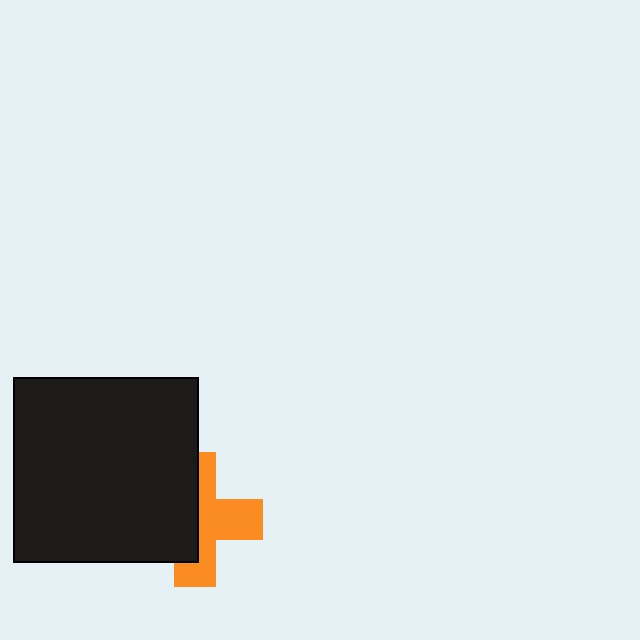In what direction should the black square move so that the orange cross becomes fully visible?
The black square should move left. That is the shortest direction to clear the overlap and leave the orange cross fully visible.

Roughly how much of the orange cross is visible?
About half of it is visible (roughly 50%).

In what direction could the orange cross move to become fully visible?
The orange cross could move right. That would shift it out from behind the black square entirely.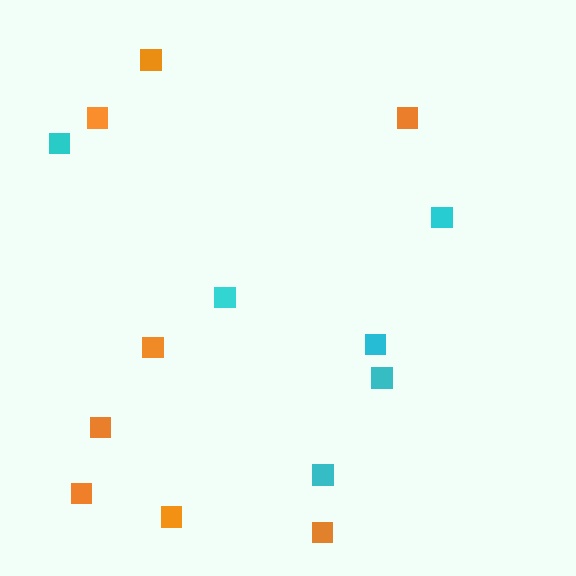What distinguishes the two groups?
There are 2 groups: one group of cyan squares (6) and one group of orange squares (8).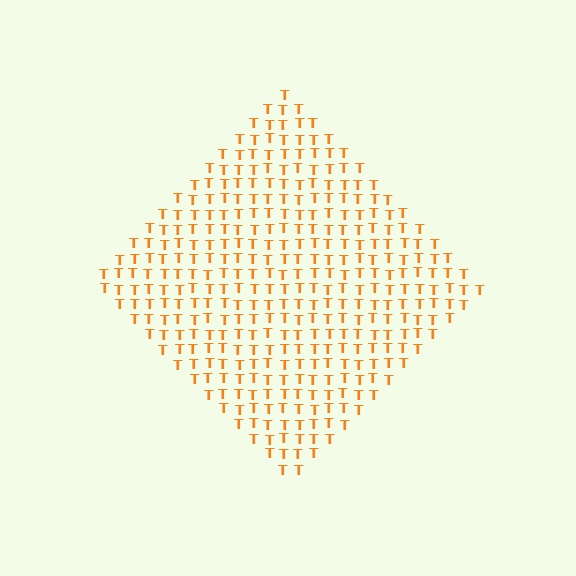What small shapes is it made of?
It is made of small letter T's.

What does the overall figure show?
The overall figure shows a diamond.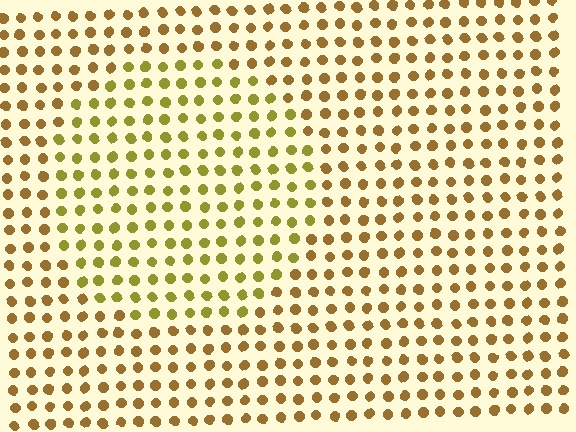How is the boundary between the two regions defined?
The boundary is defined purely by a slight shift in hue (about 29 degrees). Spacing, size, and orientation are identical on both sides.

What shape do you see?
I see a circle.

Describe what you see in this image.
The image is filled with small brown elements in a uniform arrangement. A circle-shaped region is visible where the elements are tinted to a slightly different hue, forming a subtle color boundary.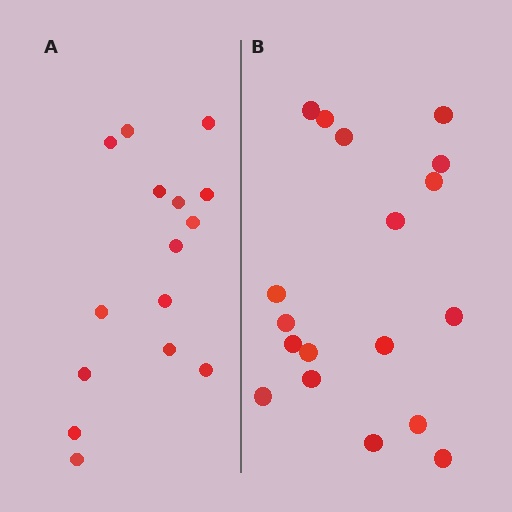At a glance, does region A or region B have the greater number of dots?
Region B (the right region) has more dots.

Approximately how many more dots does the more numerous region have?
Region B has just a few more — roughly 2 or 3 more dots than region A.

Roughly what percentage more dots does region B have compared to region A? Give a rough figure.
About 20% more.